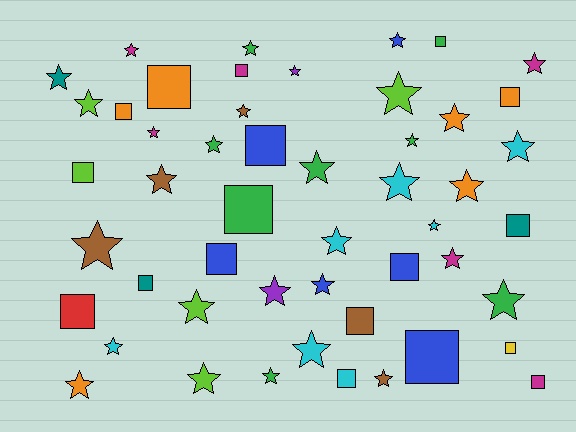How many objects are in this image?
There are 50 objects.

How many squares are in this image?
There are 18 squares.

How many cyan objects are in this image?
There are 7 cyan objects.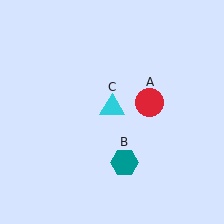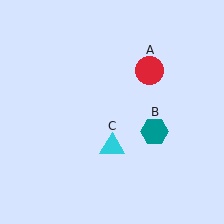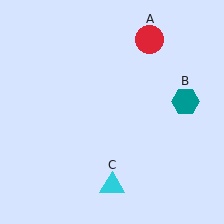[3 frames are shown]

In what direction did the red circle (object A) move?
The red circle (object A) moved up.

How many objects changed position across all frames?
3 objects changed position: red circle (object A), teal hexagon (object B), cyan triangle (object C).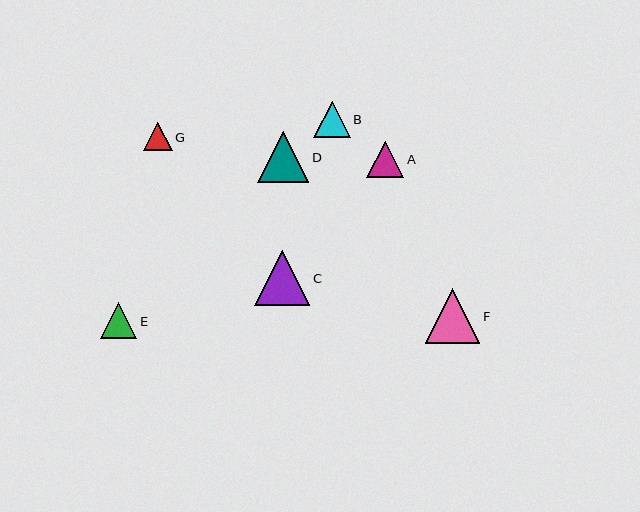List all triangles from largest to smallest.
From largest to smallest: C, F, D, A, B, E, G.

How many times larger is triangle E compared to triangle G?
Triangle E is approximately 1.3 times the size of triangle G.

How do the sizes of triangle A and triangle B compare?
Triangle A and triangle B are approximately the same size.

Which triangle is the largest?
Triangle C is the largest with a size of approximately 55 pixels.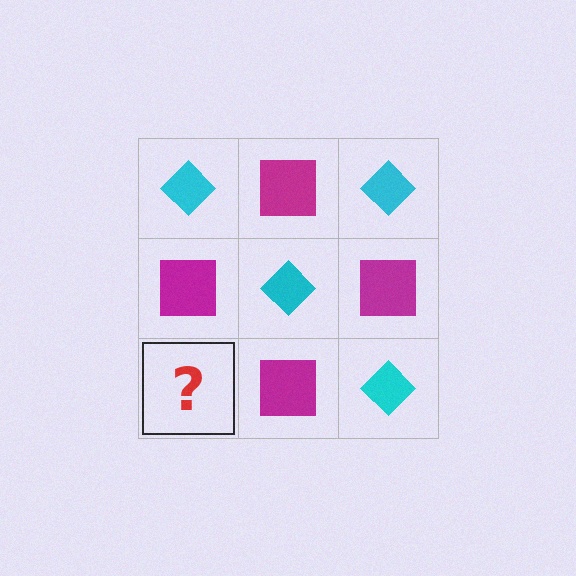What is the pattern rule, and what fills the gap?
The rule is that it alternates cyan diamond and magenta square in a checkerboard pattern. The gap should be filled with a cyan diamond.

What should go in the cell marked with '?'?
The missing cell should contain a cyan diamond.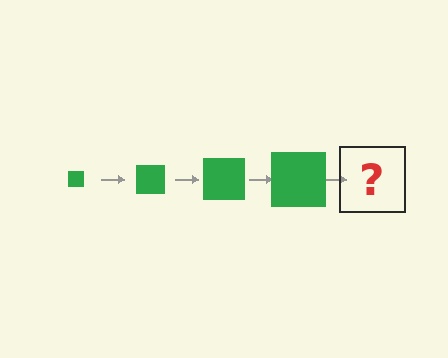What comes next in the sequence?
The next element should be a green square, larger than the previous one.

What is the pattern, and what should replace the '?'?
The pattern is that the square gets progressively larger each step. The '?' should be a green square, larger than the previous one.